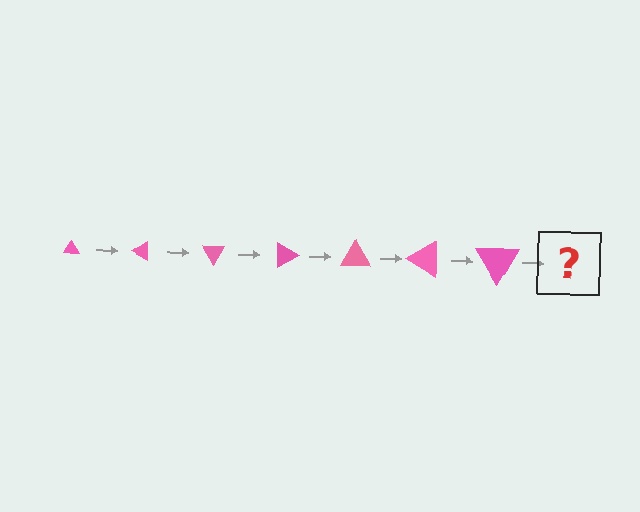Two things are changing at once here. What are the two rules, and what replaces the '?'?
The two rules are that the triangle grows larger each step and it rotates 30 degrees each step. The '?' should be a triangle, larger than the previous one and rotated 210 degrees from the start.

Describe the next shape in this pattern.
It should be a triangle, larger than the previous one and rotated 210 degrees from the start.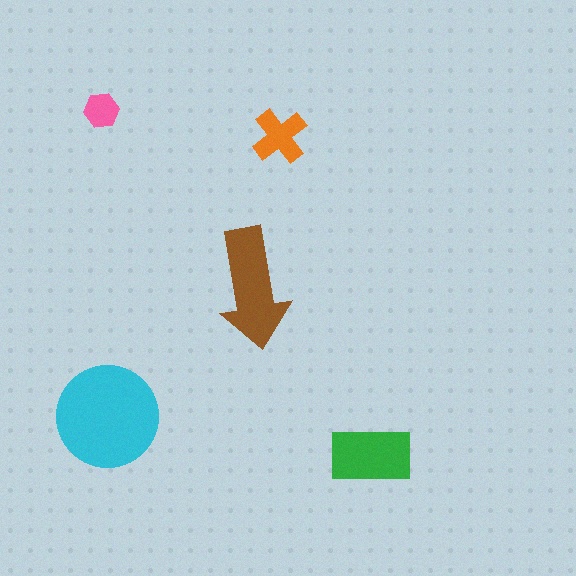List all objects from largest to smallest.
The cyan circle, the brown arrow, the green rectangle, the orange cross, the pink hexagon.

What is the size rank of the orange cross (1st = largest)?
4th.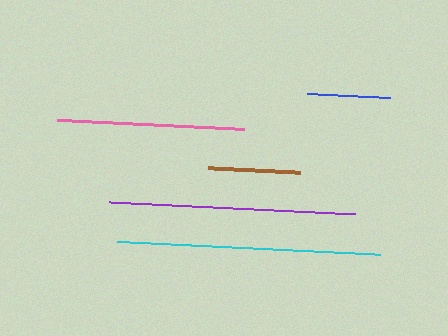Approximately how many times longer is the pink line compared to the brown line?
The pink line is approximately 2.0 times the length of the brown line.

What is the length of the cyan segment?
The cyan segment is approximately 263 pixels long.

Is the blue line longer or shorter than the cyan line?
The cyan line is longer than the blue line.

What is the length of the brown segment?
The brown segment is approximately 92 pixels long.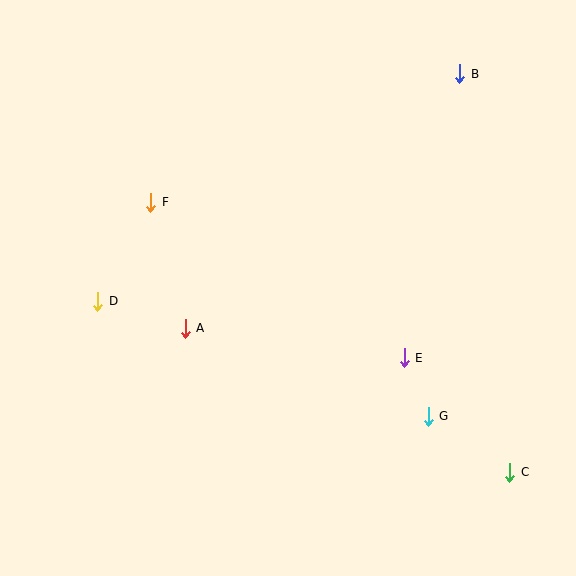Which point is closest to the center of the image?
Point A at (185, 328) is closest to the center.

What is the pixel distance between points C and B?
The distance between C and B is 402 pixels.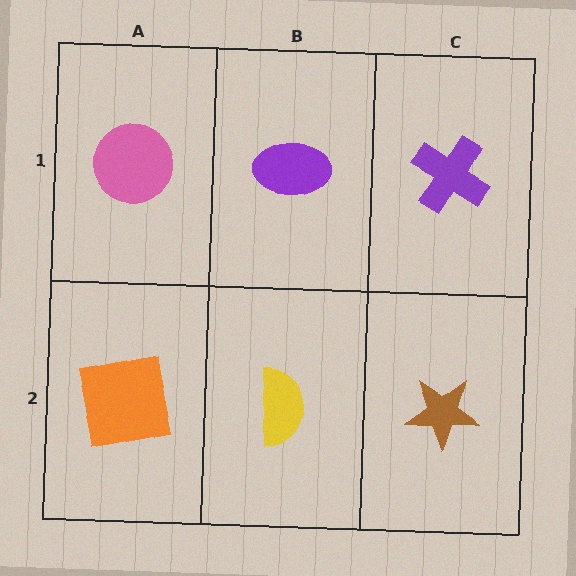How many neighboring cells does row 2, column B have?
3.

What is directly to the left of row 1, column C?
A purple ellipse.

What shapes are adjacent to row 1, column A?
An orange square (row 2, column A), a purple ellipse (row 1, column B).